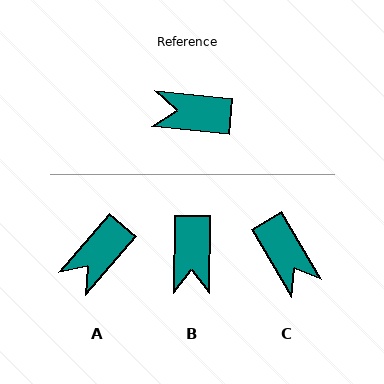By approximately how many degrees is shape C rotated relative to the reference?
Approximately 126 degrees counter-clockwise.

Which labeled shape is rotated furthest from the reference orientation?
C, about 126 degrees away.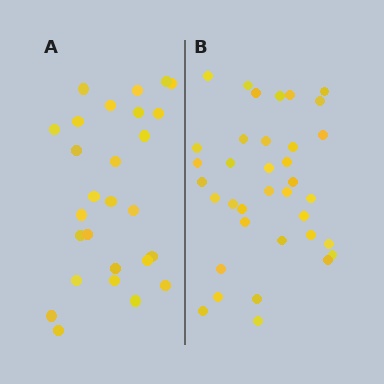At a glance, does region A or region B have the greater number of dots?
Region B (the right region) has more dots.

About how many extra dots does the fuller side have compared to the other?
Region B has roughly 8 or so more dots than region A.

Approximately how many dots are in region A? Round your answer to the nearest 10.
About 30 dots. (The exact count is 27, which rounds to 30.)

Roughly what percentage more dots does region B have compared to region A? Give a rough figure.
About 35% more.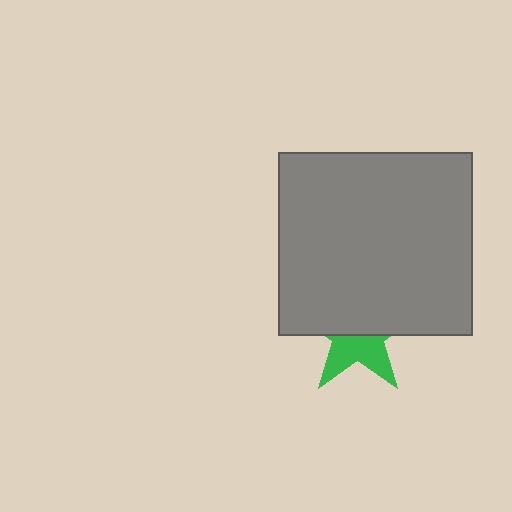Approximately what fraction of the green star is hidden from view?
Roughly 57% of the green star is hidden behind the gray rectangle.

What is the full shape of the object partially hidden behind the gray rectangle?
The partially hidden object is a green star.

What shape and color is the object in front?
The object in front is a gray rectangle.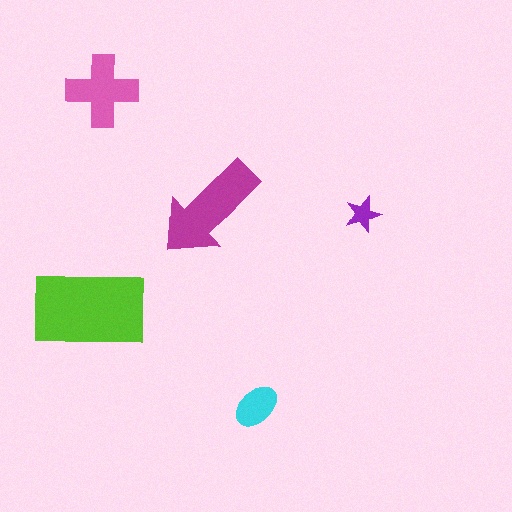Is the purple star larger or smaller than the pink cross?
Smaller.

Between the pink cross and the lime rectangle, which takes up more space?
The lime rectangle.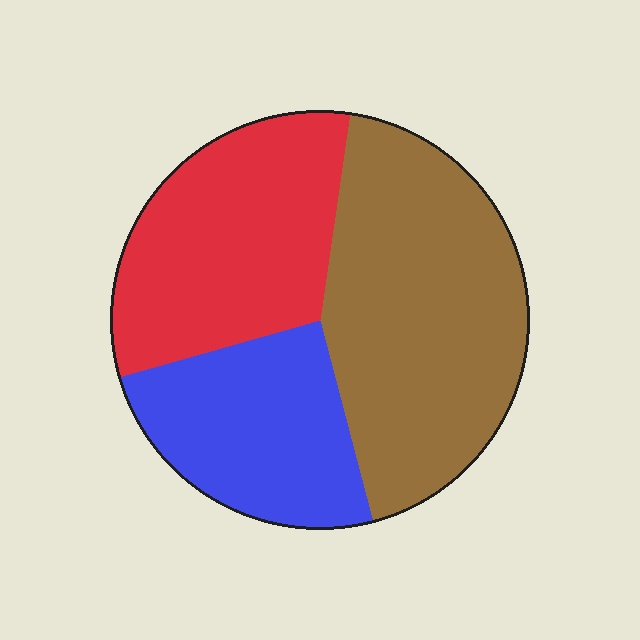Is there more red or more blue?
Red.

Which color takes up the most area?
Brown, at roughly 45%.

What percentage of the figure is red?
Red takes up about one third (1/3) of the figure.